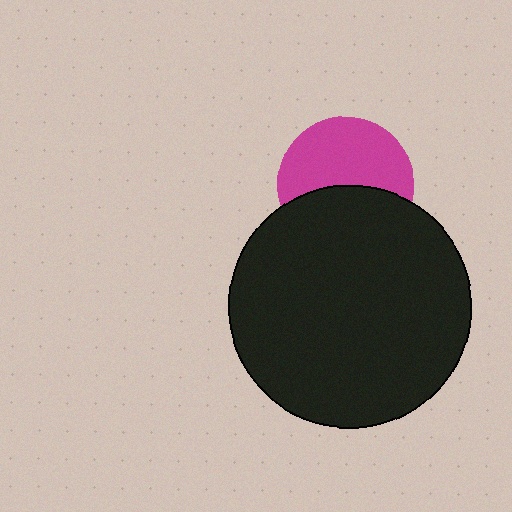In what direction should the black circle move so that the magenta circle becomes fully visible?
The black circle should move down. That is the shortest direction to clear the overlap and leave the magenta circle fully visible.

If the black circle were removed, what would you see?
You would see the complete magenta circle.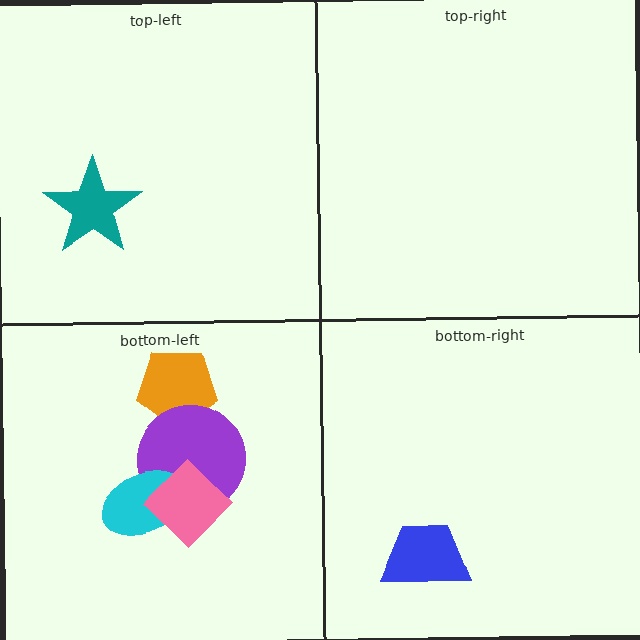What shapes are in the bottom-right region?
The blue trapezoid.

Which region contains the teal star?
The top-left region.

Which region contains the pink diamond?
The bottom-left region.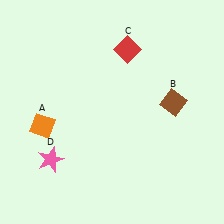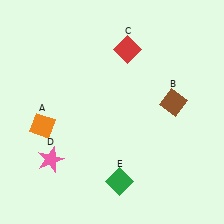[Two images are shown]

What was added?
A green diamond (E) was added in Image 2.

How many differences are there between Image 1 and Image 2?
There is 1 difference between the two images.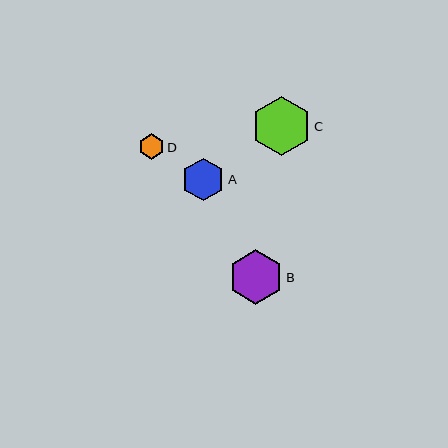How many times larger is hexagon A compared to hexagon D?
Hexagon A is approximately 1.7 times the size of hexagon D.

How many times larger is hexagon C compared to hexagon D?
Hexagon C is approximately 2.3 times the size of hexagon D.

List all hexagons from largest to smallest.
From largest to smallest: C, B, A, D.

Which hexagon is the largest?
Hexagon C is the largest with a size of approximately 59 pixels.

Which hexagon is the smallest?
Hexagon D is the smallest with a size of approximately 25 pixels.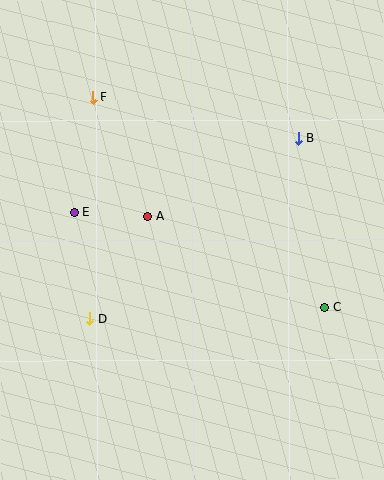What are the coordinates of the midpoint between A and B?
The midpoint between A and B is at (223, 177).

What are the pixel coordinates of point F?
Point F is at (93, 98).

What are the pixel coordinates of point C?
Point C is at (325, 307).